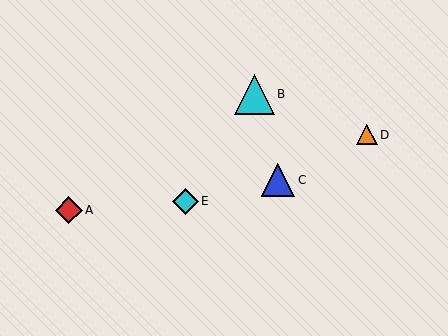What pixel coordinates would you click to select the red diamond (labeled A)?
Click at (69, 210) to select the red diamond A.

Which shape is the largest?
The cyan triangle (labeled B) is the largest.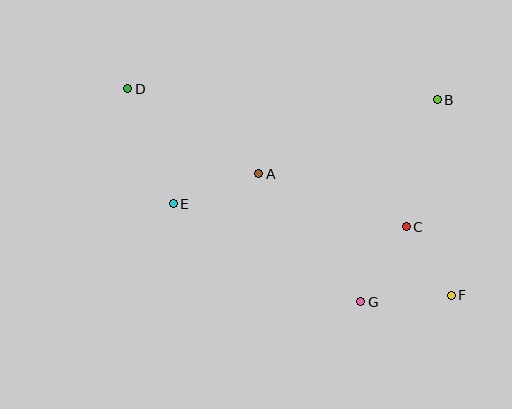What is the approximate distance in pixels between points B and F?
The distance between B and F is approximately 196 pixels.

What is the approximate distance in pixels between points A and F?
The distance between A and F is approximately 227 pixels.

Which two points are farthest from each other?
Points D and F are farthest from each other.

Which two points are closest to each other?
Points C and F are closest to each other.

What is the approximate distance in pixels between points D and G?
The distance between D and G is approximately 316 pixels.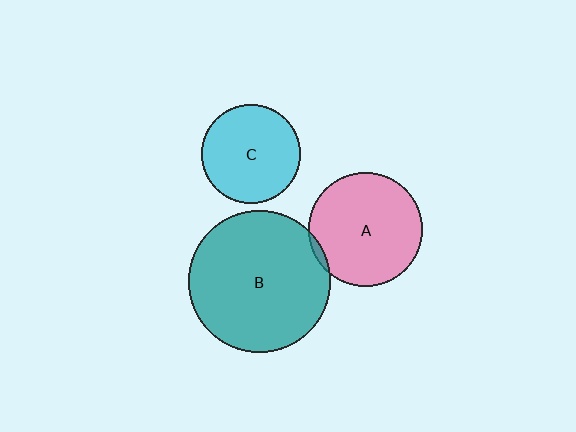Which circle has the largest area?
Circle B (teal).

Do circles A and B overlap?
Yes.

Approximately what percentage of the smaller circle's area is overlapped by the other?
Approximately 5%.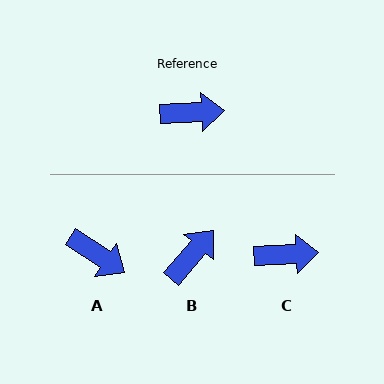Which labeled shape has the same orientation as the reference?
C.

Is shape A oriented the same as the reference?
No, it is off by about 36 degrees.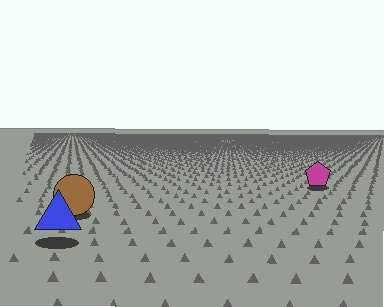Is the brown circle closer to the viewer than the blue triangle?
No. The blue triangle is closer — you can tell from the texture gradient: the ground texture is coarser near it.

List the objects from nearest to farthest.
From nearest to farthest: the blue triangle, the brown circle, the magenta pentagon.